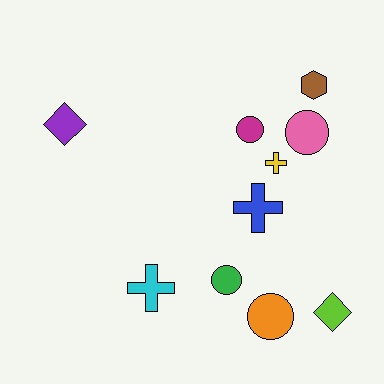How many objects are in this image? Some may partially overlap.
There are 10 objects.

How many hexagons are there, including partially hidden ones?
There is 1 hexagon.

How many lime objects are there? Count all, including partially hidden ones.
There is 1 lime object.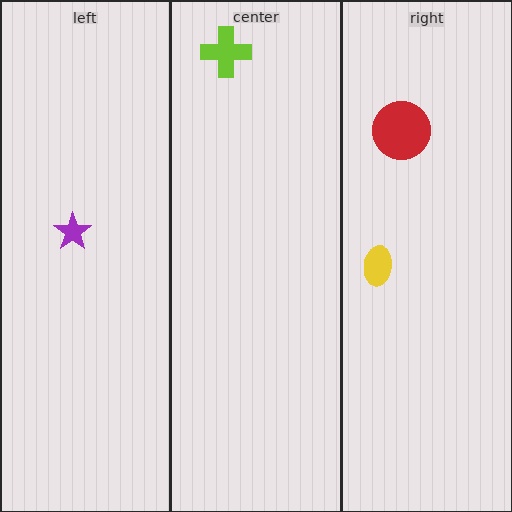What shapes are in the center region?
The lime cross.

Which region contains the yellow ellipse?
The right region.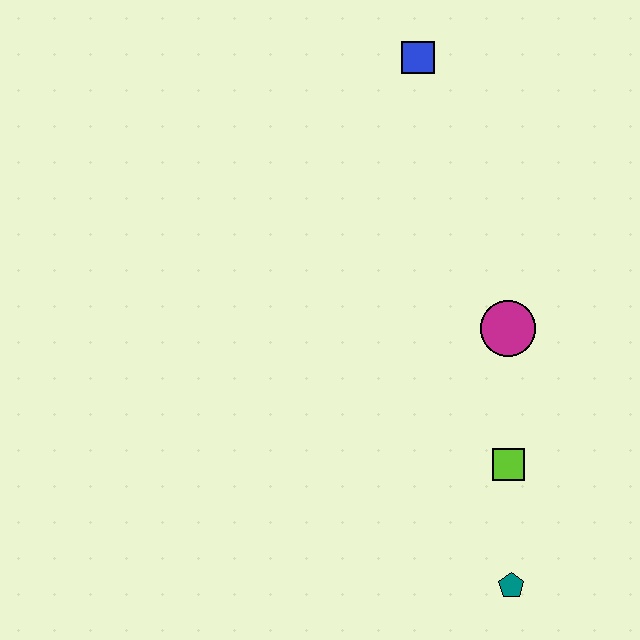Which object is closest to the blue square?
The magenta circle is closest to the blue square.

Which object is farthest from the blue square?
The teal pentagon is farthest from the blue square.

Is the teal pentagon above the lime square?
No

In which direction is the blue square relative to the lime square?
The blue square is above the lime square.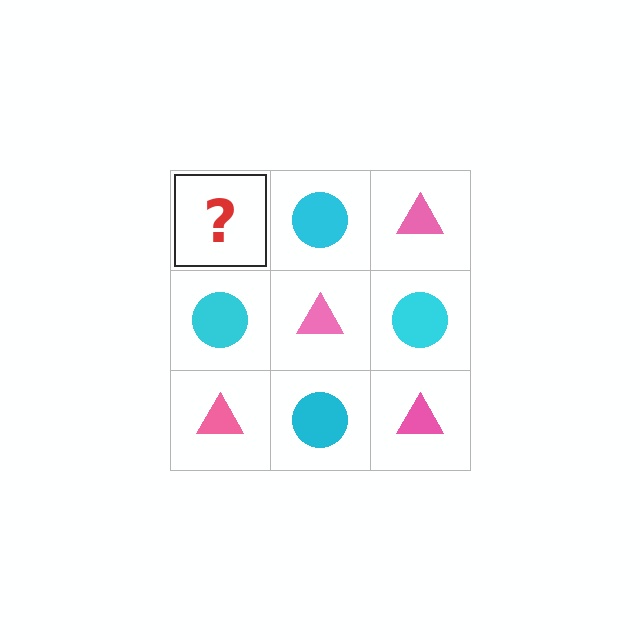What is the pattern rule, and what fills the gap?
The rule is that it alternates pink triangle and cyan circle in a checkerboard pattern. The gap should be filled with a pink triangle.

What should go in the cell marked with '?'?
The missing cell should contain a pink triangle.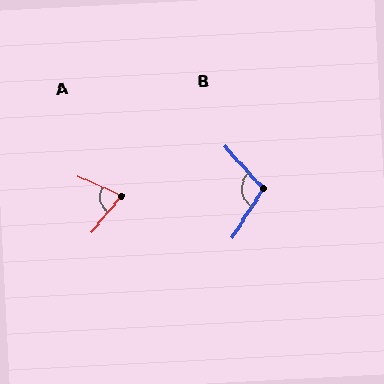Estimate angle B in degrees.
Approximately 106 degrees.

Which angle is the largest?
B, at approximately 106 degrees.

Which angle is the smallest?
A, at approximately 74 degrees.